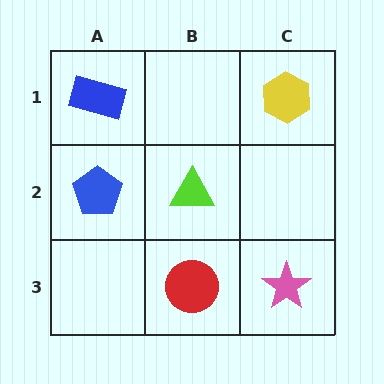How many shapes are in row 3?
2 shapes.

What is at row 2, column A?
A blue pentagon.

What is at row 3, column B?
A red circle.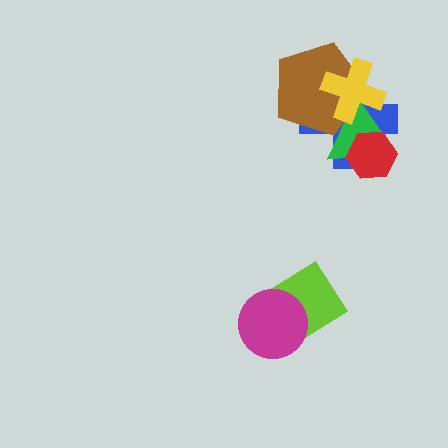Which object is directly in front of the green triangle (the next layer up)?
The red hexagon is directly in front of the green triangle.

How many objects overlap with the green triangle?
4 objects overlap with the green triangle.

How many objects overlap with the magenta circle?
1 object overlaps with the magenta circle.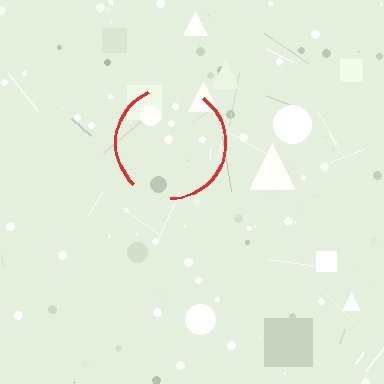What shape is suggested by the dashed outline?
The dashed outline suggests a circle.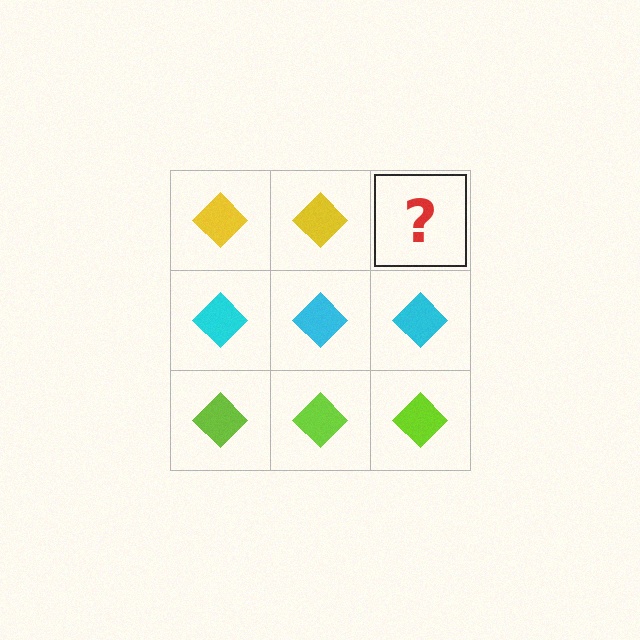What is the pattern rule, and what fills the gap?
The rule is that each row has a consistent color. The gap should be filled with a yellow diamond.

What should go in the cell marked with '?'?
The missing cell should contain a yellow diamond.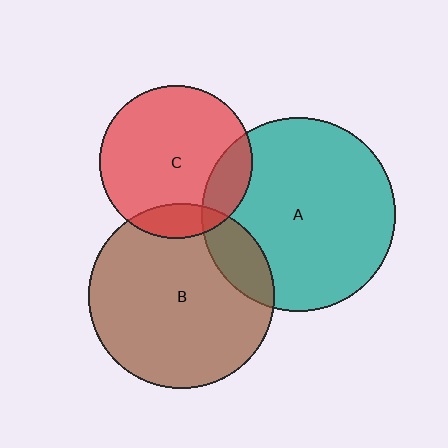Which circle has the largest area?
Circle A (teal).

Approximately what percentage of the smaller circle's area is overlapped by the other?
Approximately 15%.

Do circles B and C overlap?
Yes.